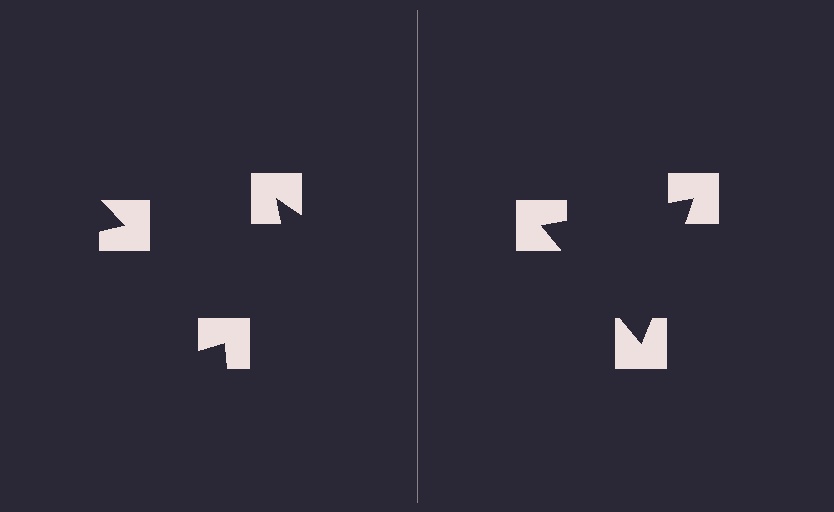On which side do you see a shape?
An illusory triangle appears on the right side. On the left side the wedge cuts are rotated, so no coherent shape forms.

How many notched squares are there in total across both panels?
6 — 3 on each side.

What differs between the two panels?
The notched squares are positioned identically on both sides; only the wedge orientations differ. On the right they align to a triangle; on the left they are misaligned.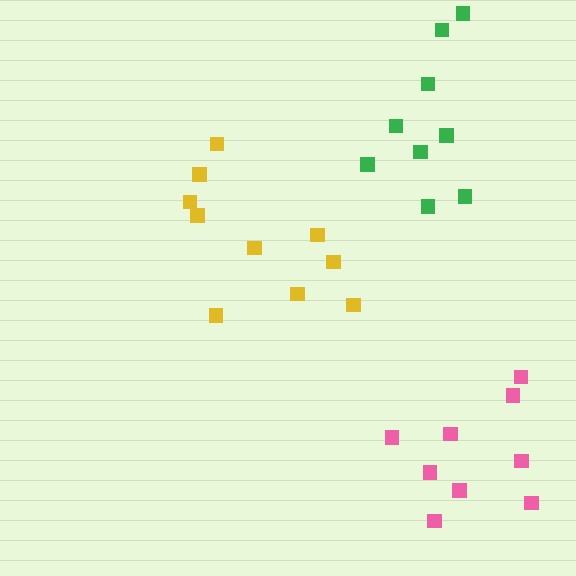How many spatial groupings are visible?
There are 3 spatial groupings.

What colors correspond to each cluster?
The clusters are colored: pink, yellow, green.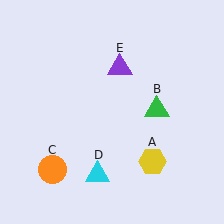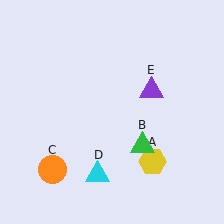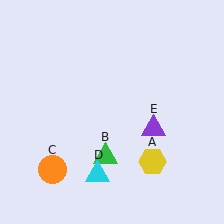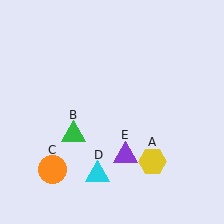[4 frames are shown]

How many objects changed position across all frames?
2 objects changed position: green triangle (object B), purple triangle (object E).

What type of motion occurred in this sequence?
The green triangle (object B), purple triangle (object E) rotated clockwise around the center of the scene.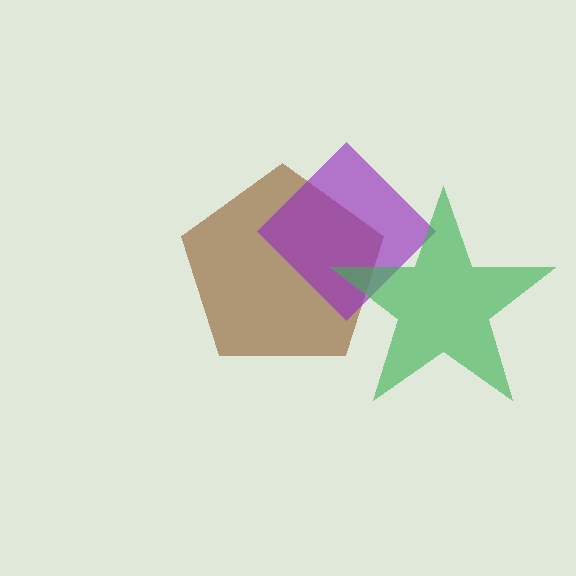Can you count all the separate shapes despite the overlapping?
Yes, there are 3 separate shapes.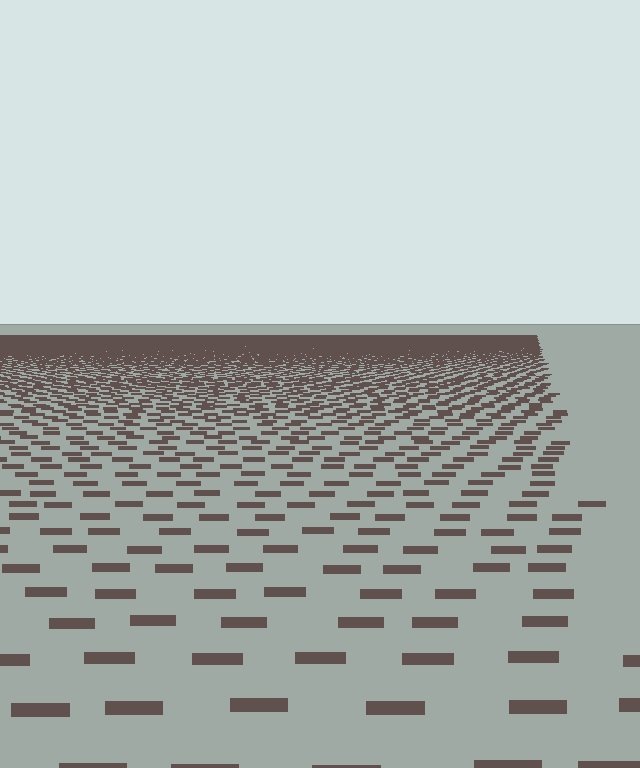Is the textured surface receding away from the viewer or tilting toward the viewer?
The surface is receding away from the viewer. Texture elements get smaller and denser toward the top.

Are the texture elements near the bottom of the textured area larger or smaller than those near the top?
Larger. Near the bottom, elements are closer to the viewer and appear at a bigger on-screen size.